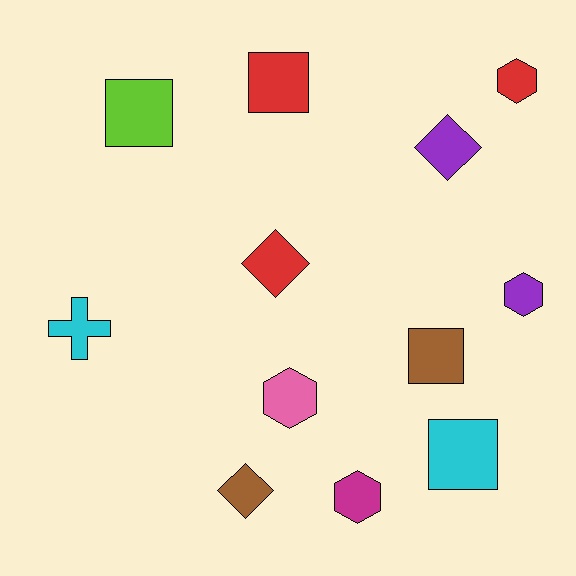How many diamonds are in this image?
There are 3 diamonds.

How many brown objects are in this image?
There are 2 brown objects.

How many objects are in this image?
There are 12 objects.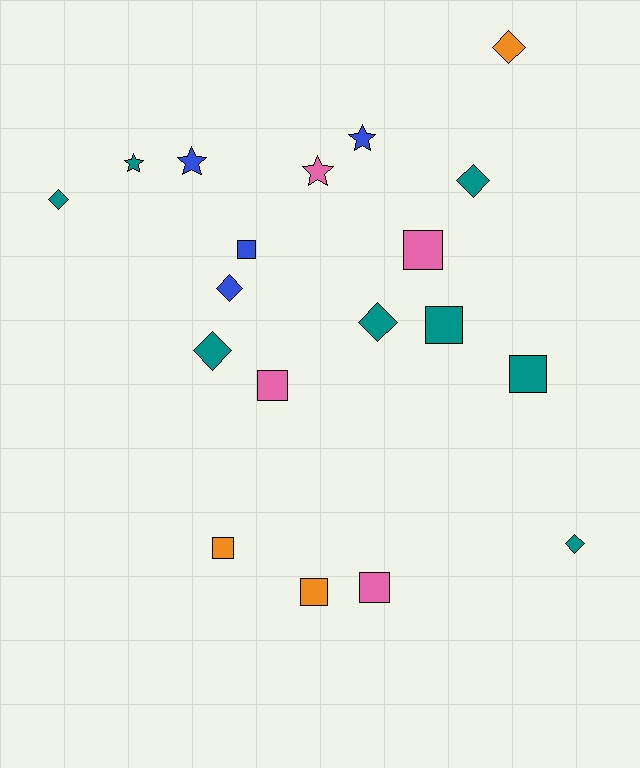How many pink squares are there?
There are 3 pink squares.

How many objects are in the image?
There are 19 objects.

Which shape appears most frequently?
Square, with 8 objects.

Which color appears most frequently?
Teal, with 8 objects.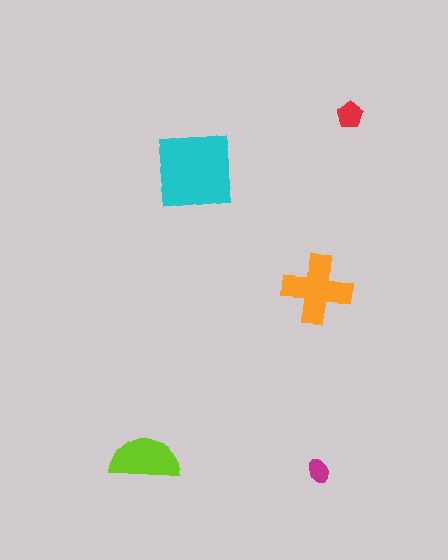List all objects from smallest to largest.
The magenta ellipse, the red pentagon, the lime semicircle, the orange cross, the cyan square.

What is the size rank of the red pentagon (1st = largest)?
4th.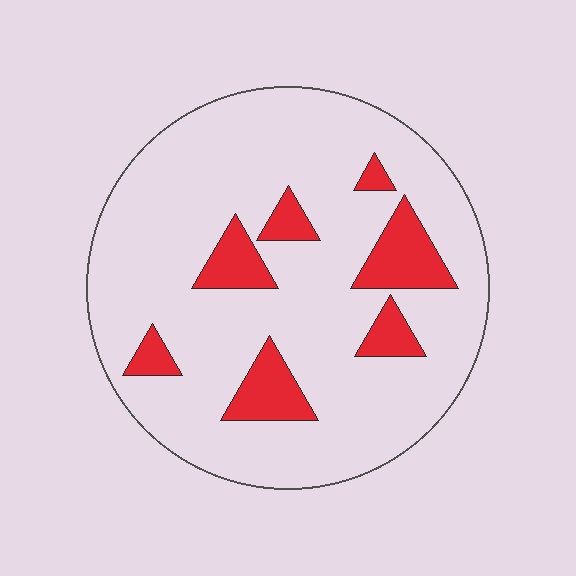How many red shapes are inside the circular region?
7.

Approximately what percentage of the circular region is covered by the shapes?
Approximately 15%.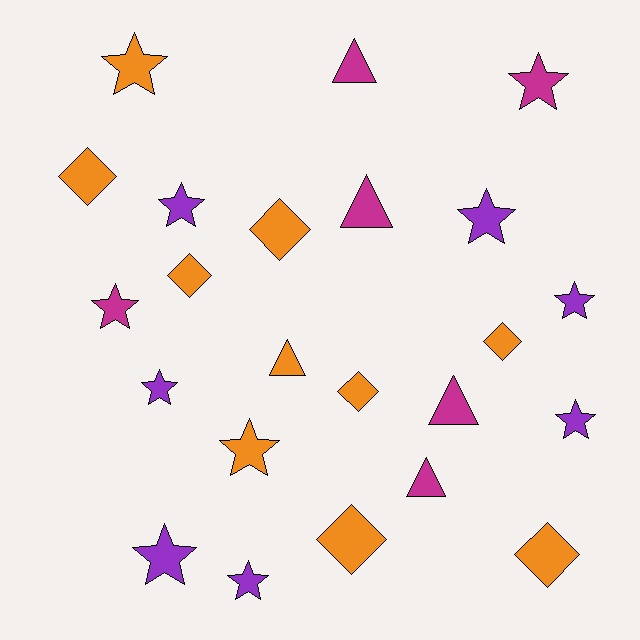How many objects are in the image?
There are 23 objects.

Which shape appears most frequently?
Star, with 11 objects.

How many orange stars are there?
There are 2 orange stars.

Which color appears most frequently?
Orange, with 10 objects.